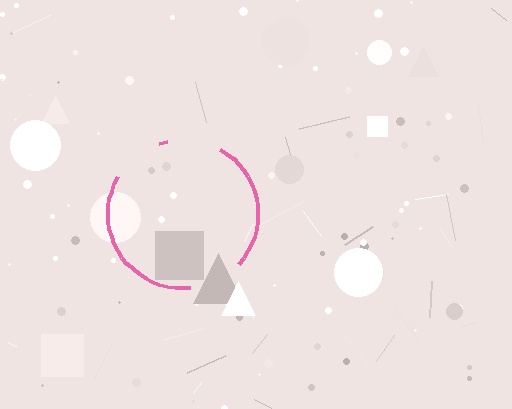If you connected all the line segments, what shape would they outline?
They would outline a circle.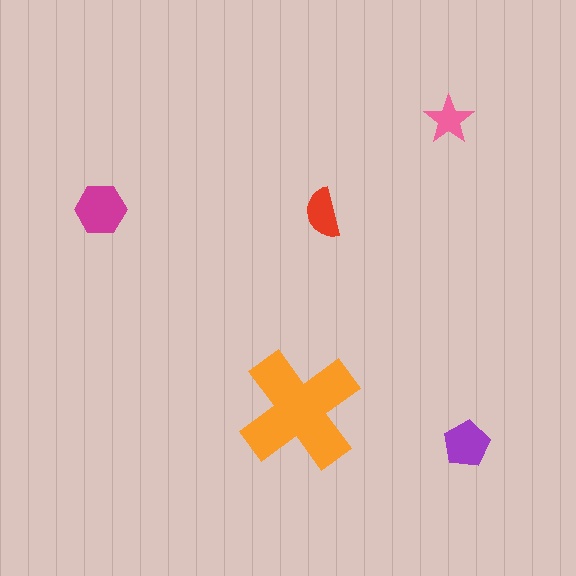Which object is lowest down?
The purple pentagon is bottommost.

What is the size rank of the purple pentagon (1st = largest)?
3rd.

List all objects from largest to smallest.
The orange cross, the magenta hexagon, the purple pentagon, the red semicircle, the pink star.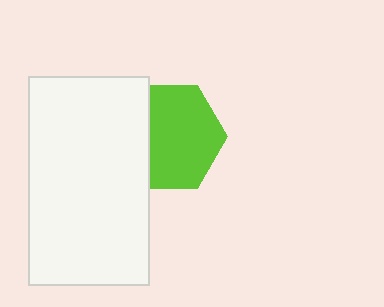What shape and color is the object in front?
The object in front is a white rectangle.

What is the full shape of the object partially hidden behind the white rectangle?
The partially hidden object is a lime hexagon.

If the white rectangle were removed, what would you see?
You would see the complete lime hexagon.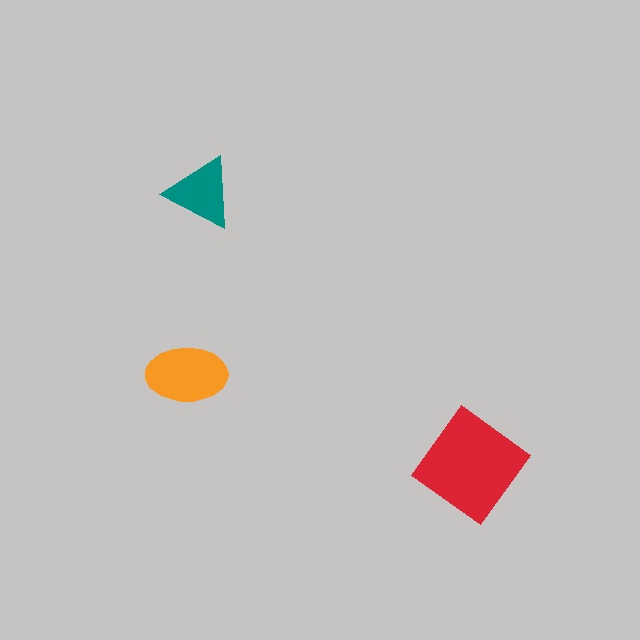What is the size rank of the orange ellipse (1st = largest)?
2nd.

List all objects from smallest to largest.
The teal triangle, the orange ellipse, the red diamond.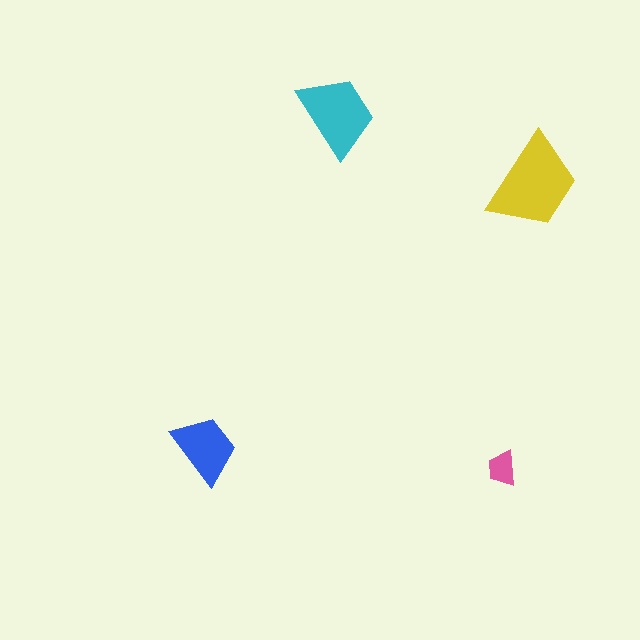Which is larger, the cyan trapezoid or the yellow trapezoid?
The yellow one.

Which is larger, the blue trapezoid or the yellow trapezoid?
The yellow one.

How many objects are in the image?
There are 4 objects in the image.